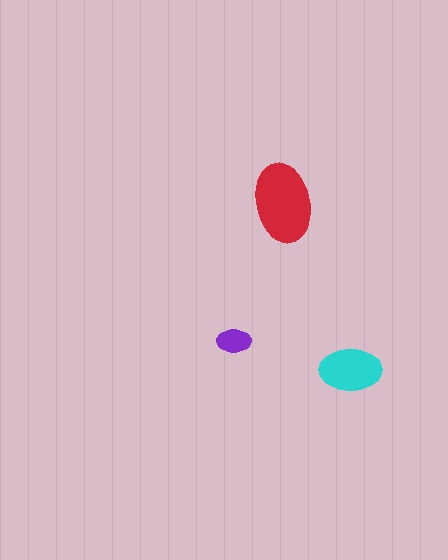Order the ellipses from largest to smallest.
the red one, the cyan one, the purple one.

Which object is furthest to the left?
The purple ellipse is leftmost.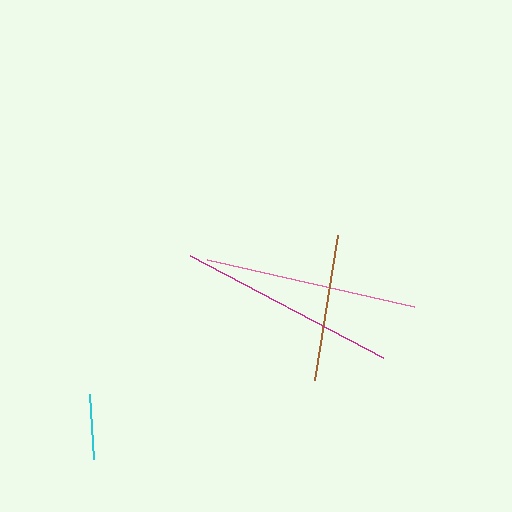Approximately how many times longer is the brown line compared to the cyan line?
The brown line is approximately 2.2 times the length of the cyan line.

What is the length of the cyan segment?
The cyan segment is approximately 65 pixels long.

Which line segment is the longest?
The magenta line is the longest at approximately 218 pixels.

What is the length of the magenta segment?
The magenta segment is approximately 218 pixels long.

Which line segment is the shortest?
The cyan line is the shortest at approximately 65 pixels.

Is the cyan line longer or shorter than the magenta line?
The magenta line is longer than the cyan line.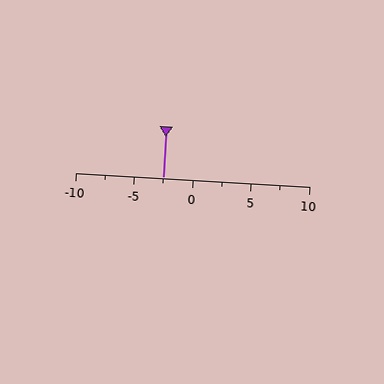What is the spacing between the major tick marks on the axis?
The major ticks are spaced 5 apart.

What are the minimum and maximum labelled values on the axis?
The axis runs from -10 to 10.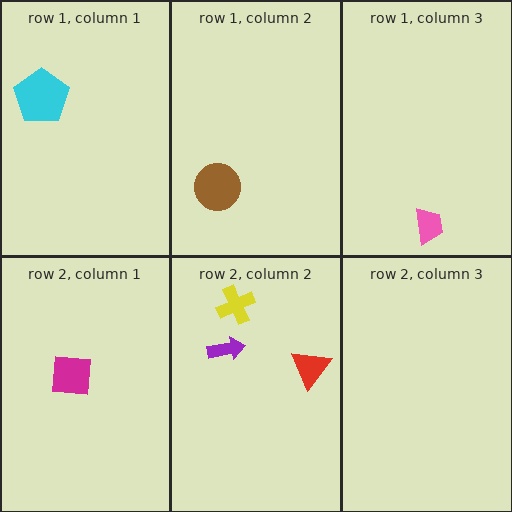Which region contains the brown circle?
The row 1, column 2 region.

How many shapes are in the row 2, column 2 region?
3.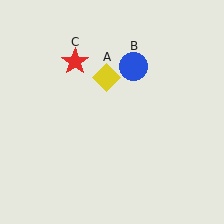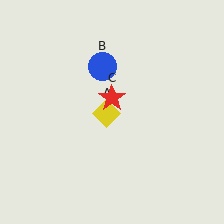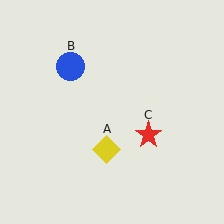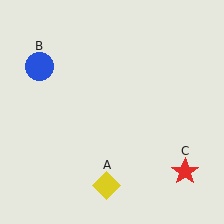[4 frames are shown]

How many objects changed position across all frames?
3 objects changed position: yellow diamond (object A), blue circle (object B), red star (object C).